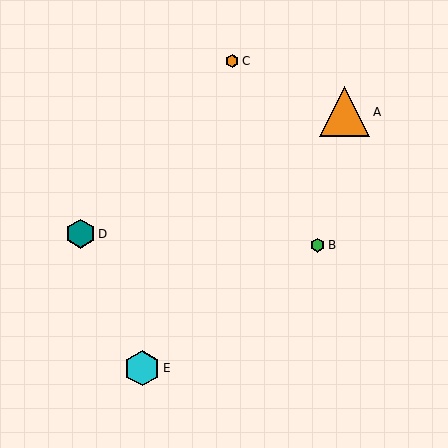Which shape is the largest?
The orange triangle (labeled A) is the largest.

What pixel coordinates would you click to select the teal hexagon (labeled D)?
Click at (80, 234) to select the teal hexagon D.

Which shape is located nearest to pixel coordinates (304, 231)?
The green hexagon (labeled B) at (317, 245) is nearest to that location.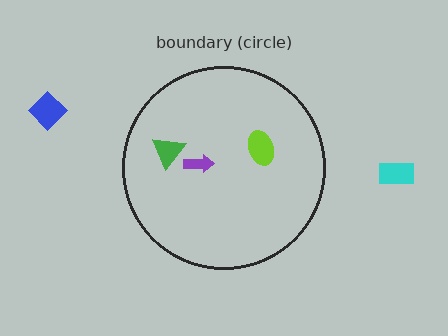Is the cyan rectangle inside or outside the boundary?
Outside.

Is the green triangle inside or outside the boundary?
Inside.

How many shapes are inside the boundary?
3 inside, 2 outside.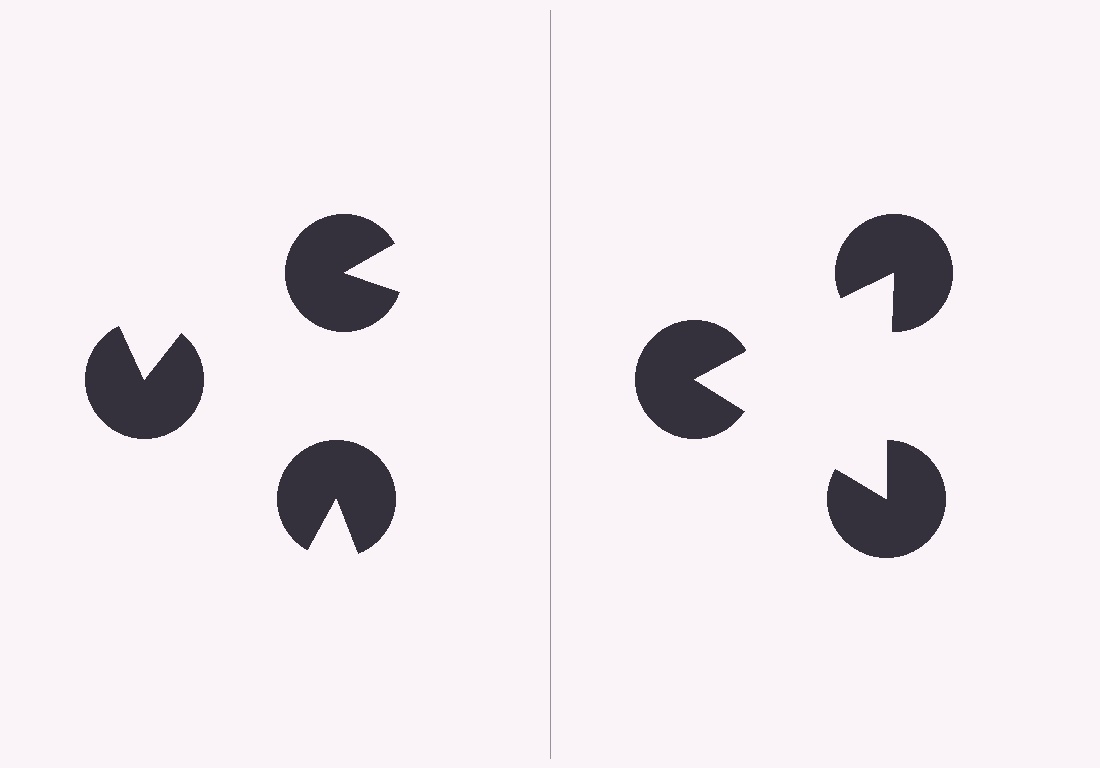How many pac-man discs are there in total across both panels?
6 — 3 on each side.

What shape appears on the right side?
An illusory triangle.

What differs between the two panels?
The pac-man discs are positioned identically on both sides; only the wedge orientations differ. On the right they align to a triangle; on the left they are misaligned.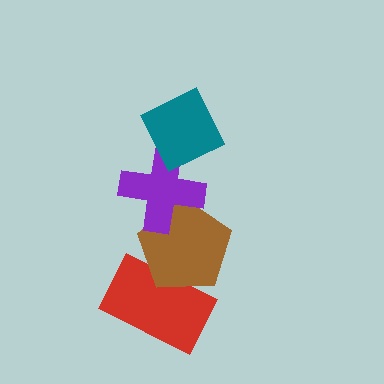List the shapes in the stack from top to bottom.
From top to bottom: the teal diamond, the purple cross, the brown pentagon, the red rectangle.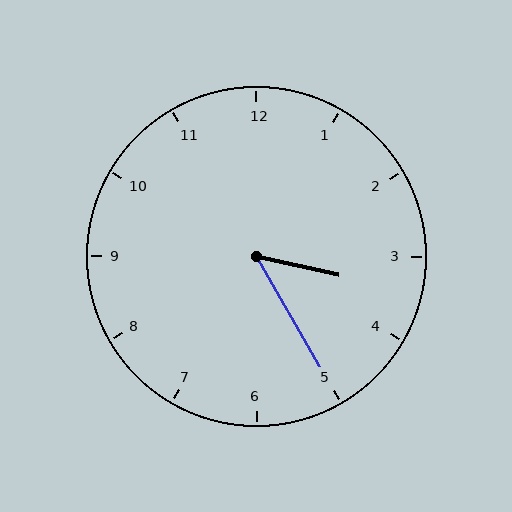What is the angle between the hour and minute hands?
Approximately 48 degrees.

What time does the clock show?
3:25.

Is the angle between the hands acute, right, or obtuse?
It is acute.